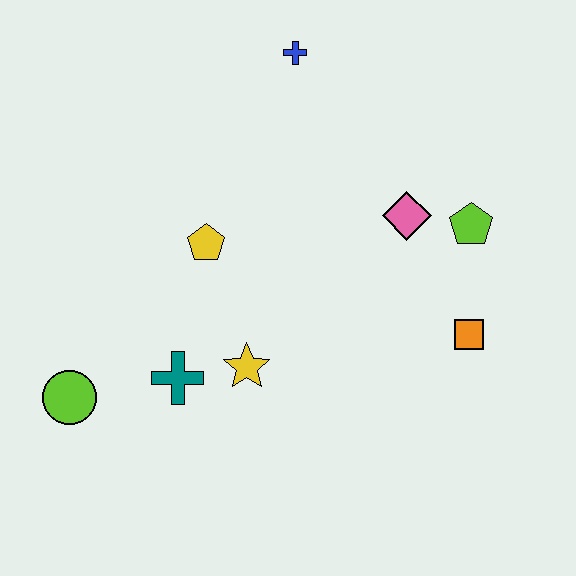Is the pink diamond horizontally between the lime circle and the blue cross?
No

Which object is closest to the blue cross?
The pink diamond is closest to the blue cross.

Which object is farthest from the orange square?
The lime circle is farthest from the orange square.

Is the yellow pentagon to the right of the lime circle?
Yes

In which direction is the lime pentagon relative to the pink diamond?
The lime pentagon is to the right of the pink diamond.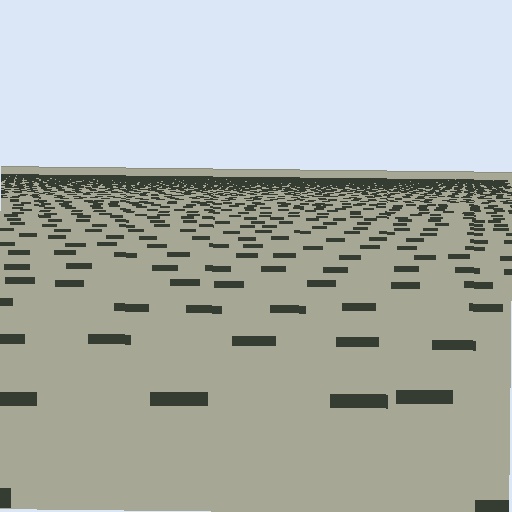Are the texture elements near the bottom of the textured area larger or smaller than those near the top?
Larger. Near the bottom, elements are closer to the viewer and appear at a bigger on-screen size.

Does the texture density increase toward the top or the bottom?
Density increases toward the top.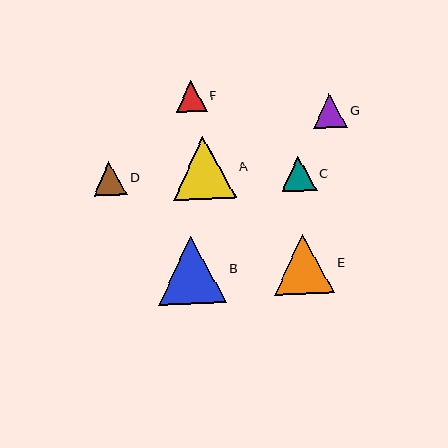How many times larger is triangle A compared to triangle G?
Triangle A is approximately 1.8 times the size of triangle G.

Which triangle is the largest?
Triangle B is the largest with a size of approximately 68 pixels.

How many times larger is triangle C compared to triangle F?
Triangle C is approximately 1.1 times the size of triangle F.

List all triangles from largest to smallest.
From largest to smallest: B, A, E, C, G, D, F.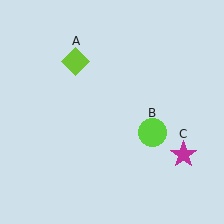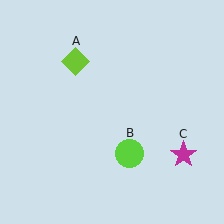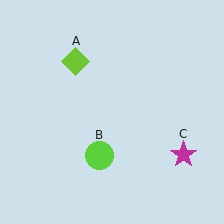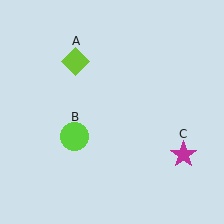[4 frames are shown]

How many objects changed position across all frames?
1 object changed position: lime circle (object B).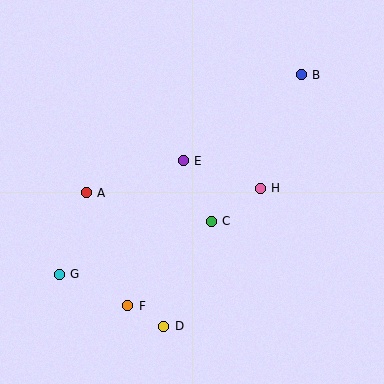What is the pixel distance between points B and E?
The distance between B and E is 146 pixels.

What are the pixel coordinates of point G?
Point G is at (59, 274).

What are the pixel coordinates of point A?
Point A is at (86, 193).